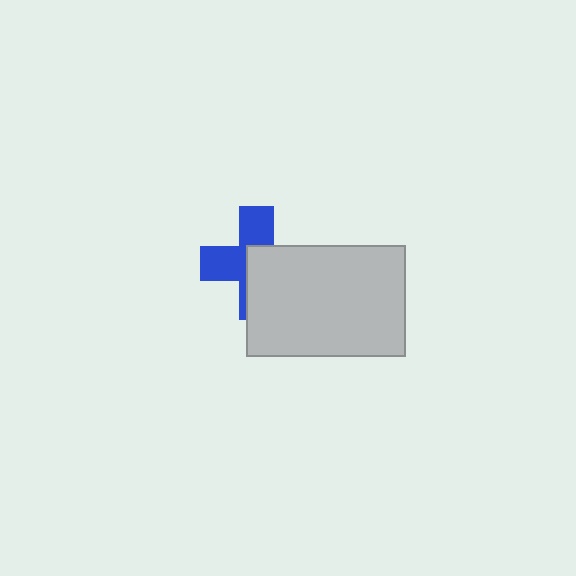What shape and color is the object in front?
The object in front is a light gray rectangle.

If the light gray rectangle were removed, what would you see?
You would see the complete blue cross.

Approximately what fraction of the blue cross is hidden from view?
Roughly 52% of the blue cross is hidden behind the light gray rectangle.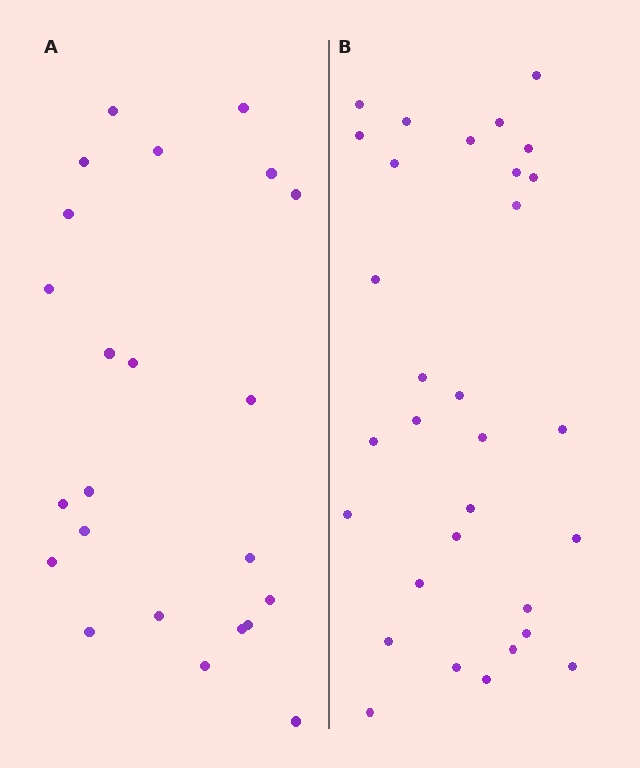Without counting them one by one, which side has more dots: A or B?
Region B (the right region) has more dots.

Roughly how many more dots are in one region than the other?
Region B has roughly 8 or so more dots than region A.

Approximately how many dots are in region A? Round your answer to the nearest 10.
About 20 dots. (The exact count is 23, which rounds to 20.)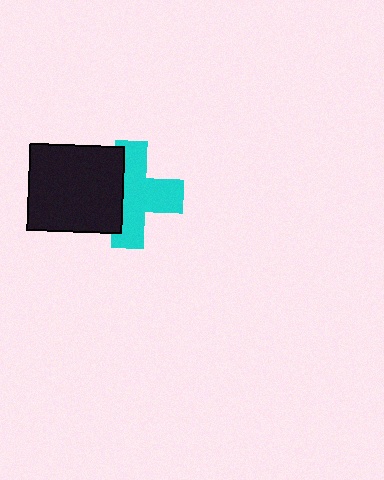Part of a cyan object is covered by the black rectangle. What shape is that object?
It is a cross.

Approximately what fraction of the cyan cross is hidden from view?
Roughly 36% of the cyan cross is hidden behind the black rectangle.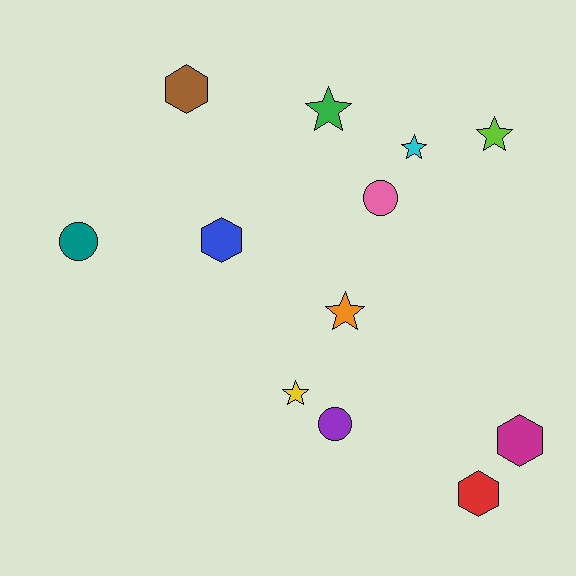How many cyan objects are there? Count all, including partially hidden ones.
There is 1 cyan object.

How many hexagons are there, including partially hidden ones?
There are 4 hexagons.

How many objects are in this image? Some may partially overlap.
There are 12 objects.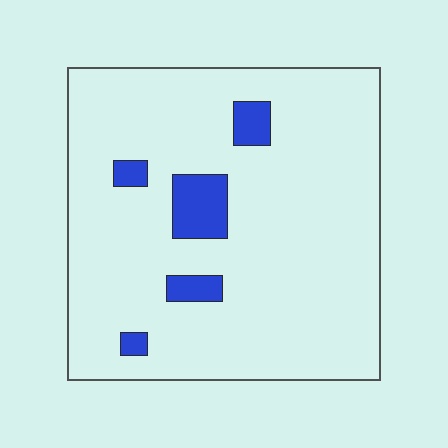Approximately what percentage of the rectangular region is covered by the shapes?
Approximately 10%.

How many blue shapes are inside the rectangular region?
5.